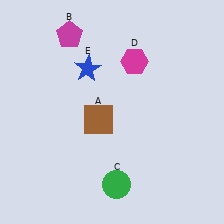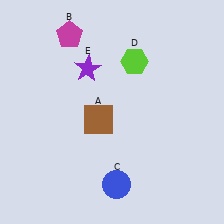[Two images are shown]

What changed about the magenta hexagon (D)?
In Image 1, D is magenta. In Image 2, it changed to lime.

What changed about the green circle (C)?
In Image 1, C is green. In Image 2, it changed to blue.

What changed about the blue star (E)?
In Image 1, E is blue. In Image 2, it changed to purple.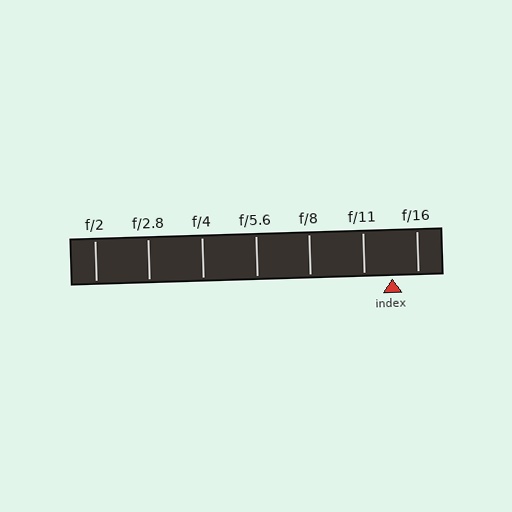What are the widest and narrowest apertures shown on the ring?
The widest aperture shown is f/2 and the narrowest is f/16.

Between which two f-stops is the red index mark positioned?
The index mark is between f/11 and f/16.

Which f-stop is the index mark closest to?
The index mark is closest to f/16.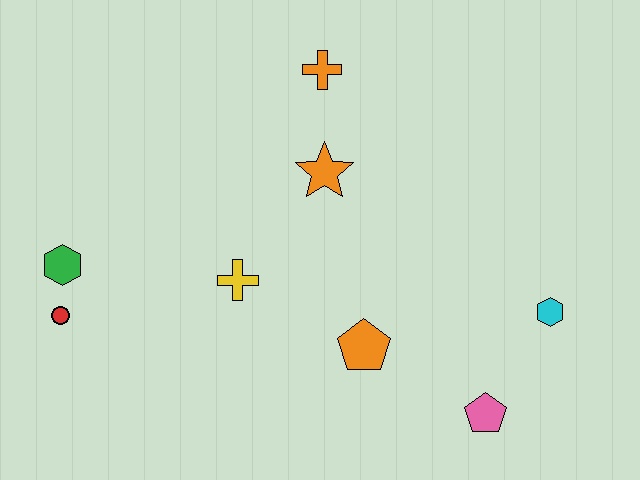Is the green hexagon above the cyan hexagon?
Yes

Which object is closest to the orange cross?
The orange star is closest to the orange cross.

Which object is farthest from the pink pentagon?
The green hexagon is farthest from the pink pentagon.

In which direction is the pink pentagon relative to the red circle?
The pink pentagon is to the right of the red circle.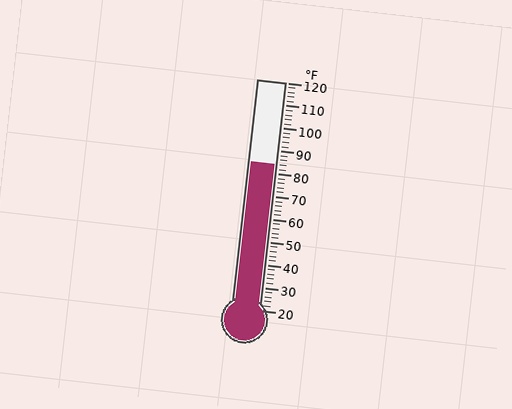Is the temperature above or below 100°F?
The temperature is below 100°F.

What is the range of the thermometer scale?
The thermometer scale ranges from 20°F to 120°F.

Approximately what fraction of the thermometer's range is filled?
The thermometer is filled to approximately 65% of its range.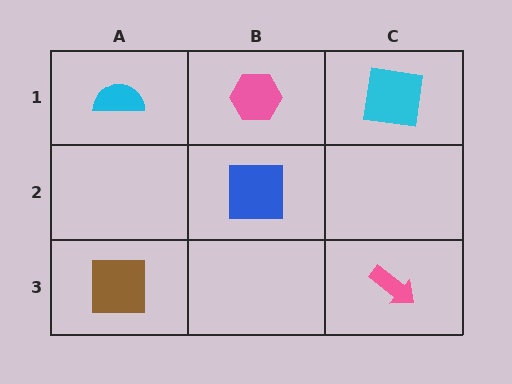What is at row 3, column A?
A brown square.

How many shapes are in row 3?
2 shapes.